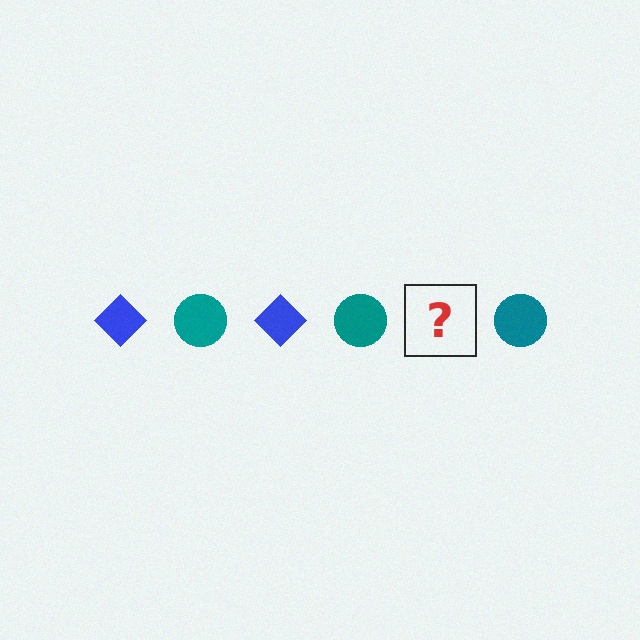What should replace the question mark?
The question mark should be replaced with a blue diamond.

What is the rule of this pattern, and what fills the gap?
The rule is that the pattern alternates between blue diamond and teal circle. The gap should be filled with a blue diamond.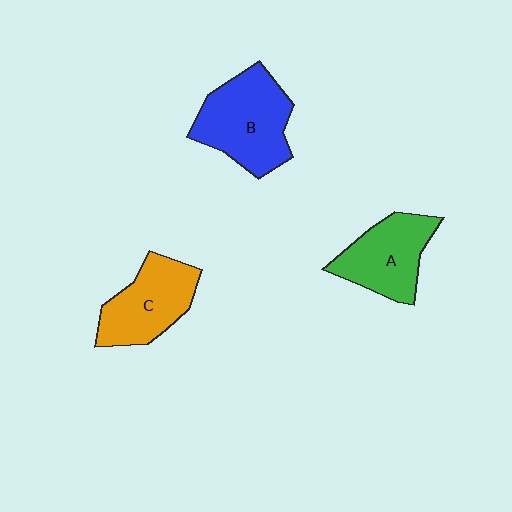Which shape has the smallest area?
Shape A (green).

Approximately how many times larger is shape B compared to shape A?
Approximately 1.2 times.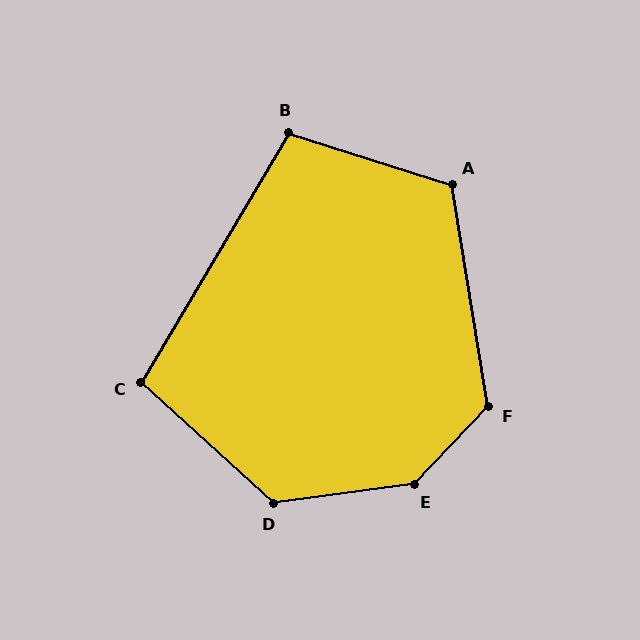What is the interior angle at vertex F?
Approximately 127 degrees (obtuse).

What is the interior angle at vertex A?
Approximately 117 degrees (obtuse).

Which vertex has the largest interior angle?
E, at approximately 142 degrees.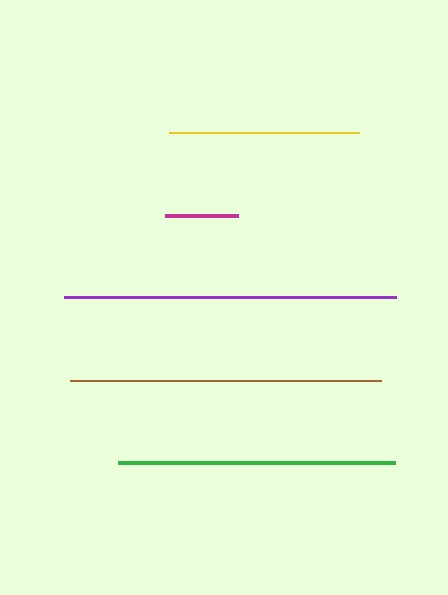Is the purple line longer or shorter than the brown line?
The purple line is longer than the brown line.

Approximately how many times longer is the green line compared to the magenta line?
The green line is approximately 3.8 times the length of the magenta line.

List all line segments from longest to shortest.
From longest to shortest: purple, brown, green, yellow, magenta.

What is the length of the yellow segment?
The yellow segment is approximately 190 pixels long.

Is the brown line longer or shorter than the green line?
The brown line is longer than the green line.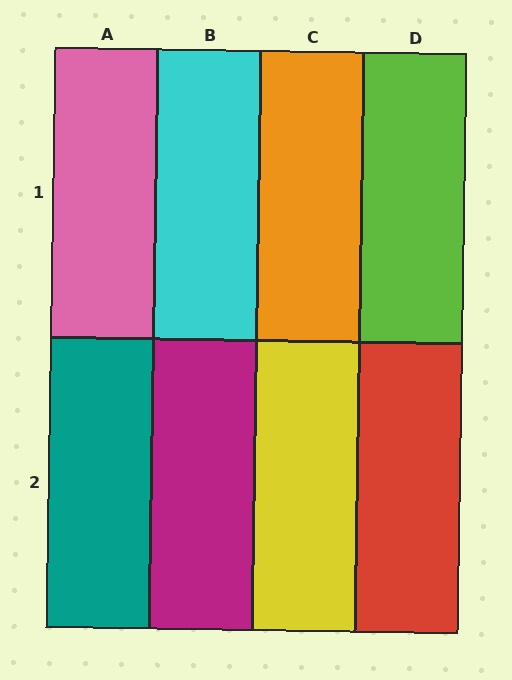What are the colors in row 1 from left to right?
Pink, cyan, orange, lime.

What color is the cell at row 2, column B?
Magenta.